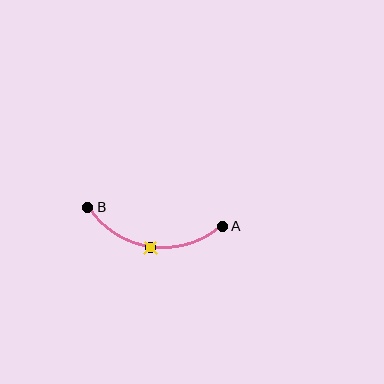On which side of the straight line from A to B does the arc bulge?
The arc bulges below the straight line connecting A and B.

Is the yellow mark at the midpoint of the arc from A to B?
Yes. The yellow mark lies on the arc at equal arc-length from both A and B — it is the arc midpoint.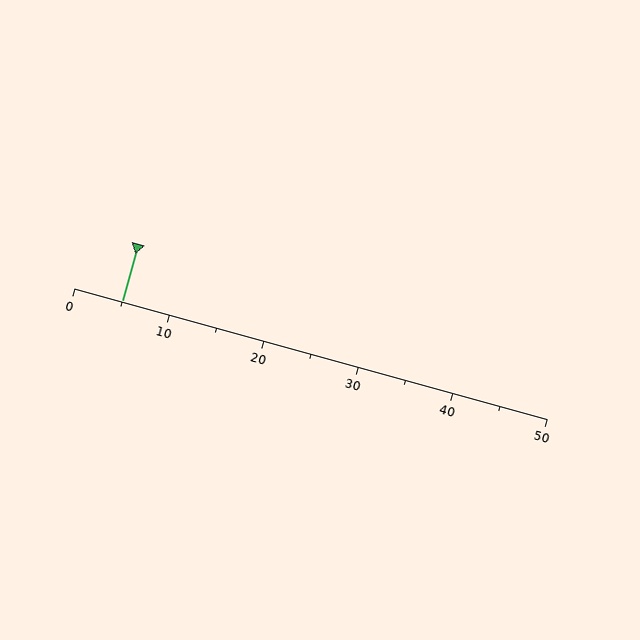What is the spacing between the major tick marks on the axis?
The major ticks are spaced 10 apart.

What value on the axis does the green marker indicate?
The marker indicates approximately 5.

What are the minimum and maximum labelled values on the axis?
The axis runs from 0 to 50.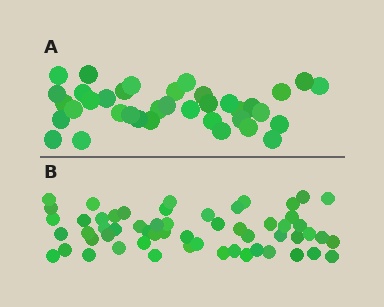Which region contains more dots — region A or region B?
Region B (the bottom region) has more dots.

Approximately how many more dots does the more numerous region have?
Region B has approximately 20 more dots than region A.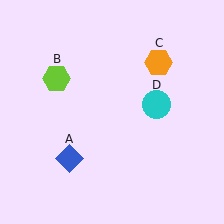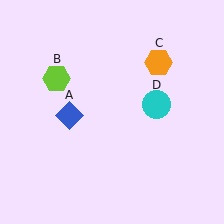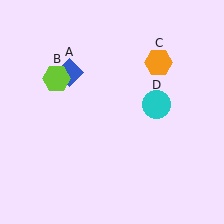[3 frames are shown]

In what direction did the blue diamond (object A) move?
The blue diamond (object A) moved up.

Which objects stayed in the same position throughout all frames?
Lime hexagon (object B) and orange hexagon (object C) and cyan circle (object D) remained stationary.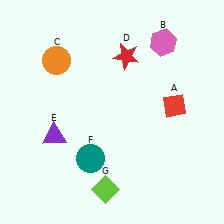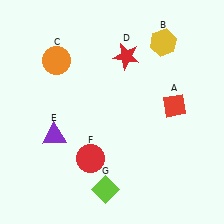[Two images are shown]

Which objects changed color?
B changed from pink to yellow. F changed from teal to red.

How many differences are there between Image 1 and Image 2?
There are 2 differences between the two images.